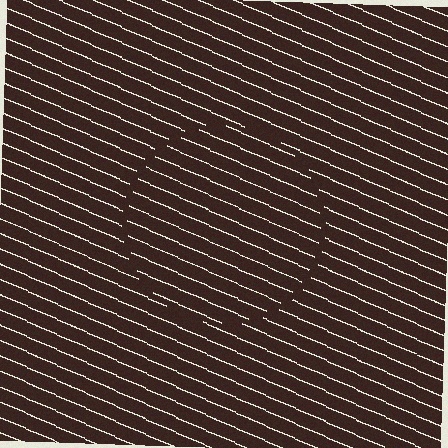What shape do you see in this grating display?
An illusory circle. The interior of the shape contains the same grating, shifted by half a period — the contour is defined by the phase discontinuity where line-ends from the inner and outer gratings abut.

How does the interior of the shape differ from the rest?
The interior of the shape contains the same grating, shifted by half a period — the contour is defined by the phase discontinuity where line-ends from the inner and outer gratings abut.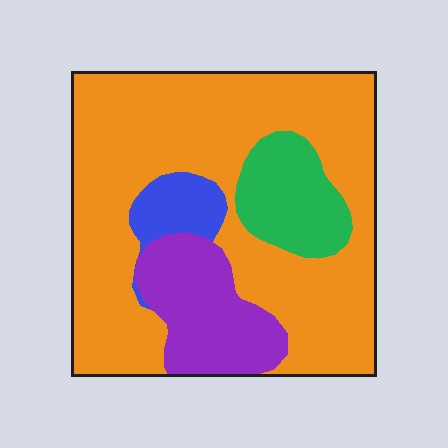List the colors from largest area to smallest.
From largest to smallest: orange, purple, green, blue.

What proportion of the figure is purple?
Purple takes up about one sixth (1/6) of the figure.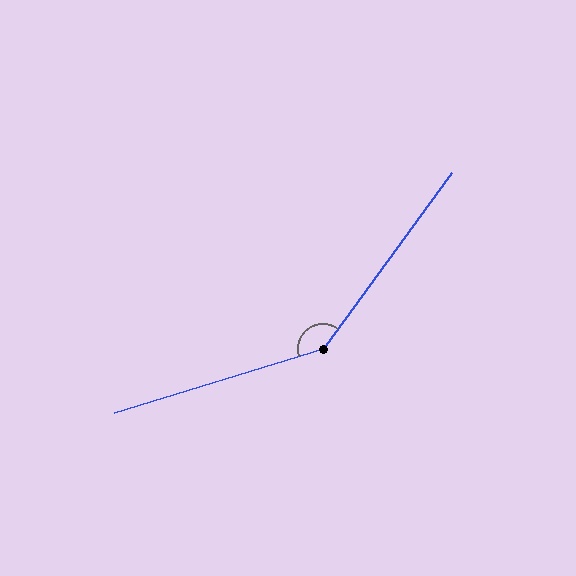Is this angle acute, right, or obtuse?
It is obtuse.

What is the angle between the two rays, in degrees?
Approximately 143 degrees.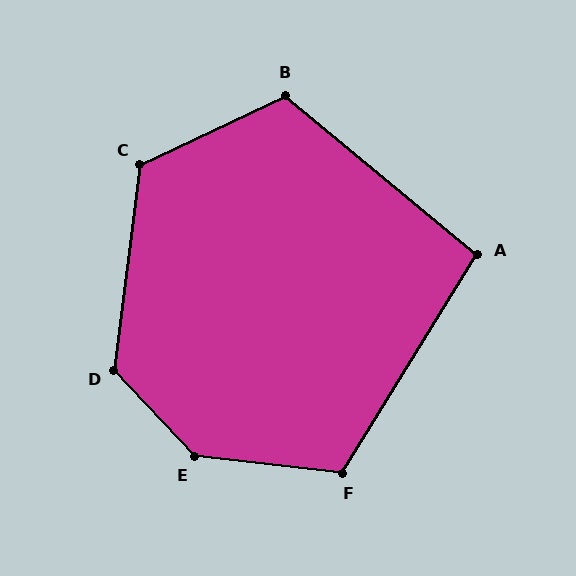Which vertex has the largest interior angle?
E, at approximately 139 degrees.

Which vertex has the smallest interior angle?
A, at approximately 98 degrees.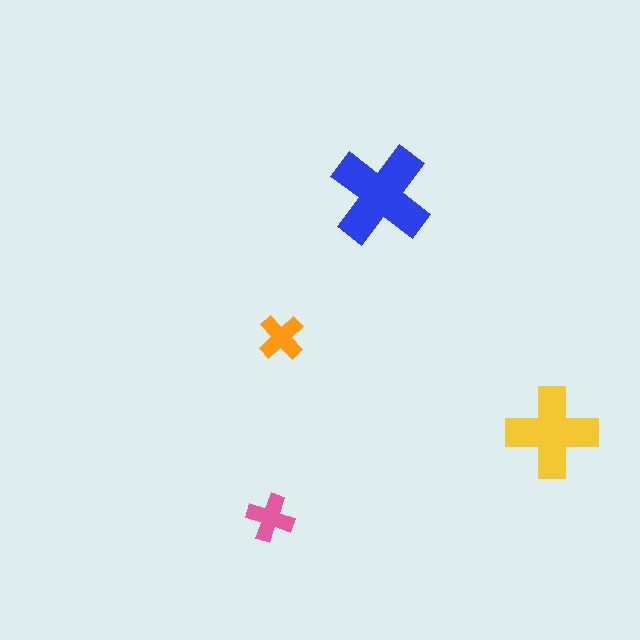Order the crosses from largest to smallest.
the blue one, the yellow one, the pink one, the orange one.